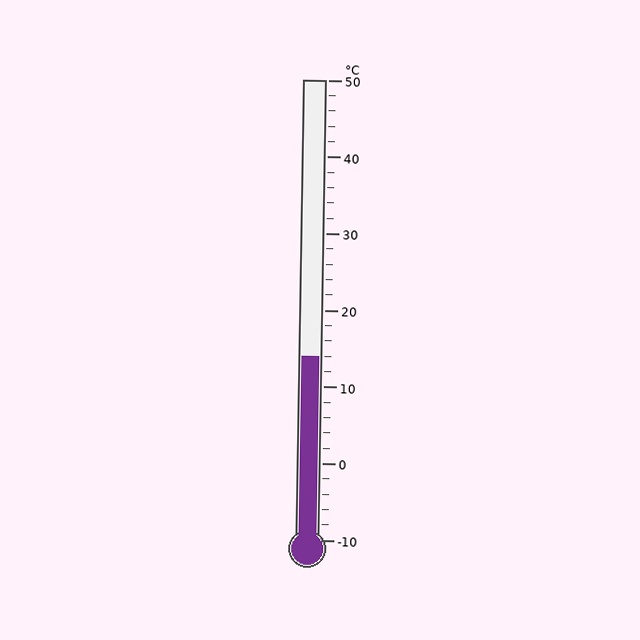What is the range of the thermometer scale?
The thermometer scale ranges from -10°C to 50°C.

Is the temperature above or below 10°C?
The temperature is above 10°C.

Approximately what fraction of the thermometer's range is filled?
The thermometer is filled to approximately 40% of its range.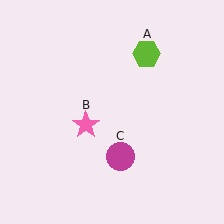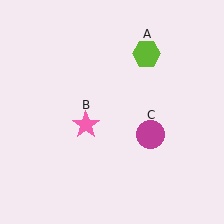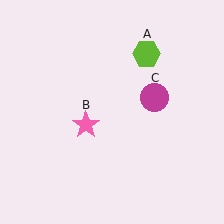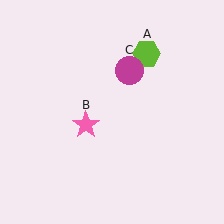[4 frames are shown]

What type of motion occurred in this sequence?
The magenta circle (object C) rotated counterclockwise around the center of the scene.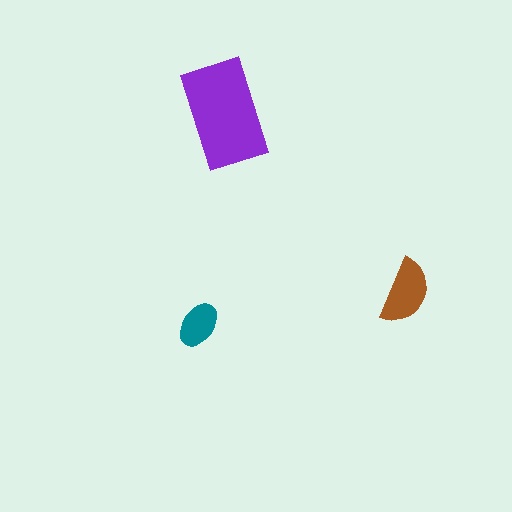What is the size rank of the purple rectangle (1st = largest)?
1st.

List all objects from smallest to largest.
The teal ellipse, the brown semicircle, the purple rectangle.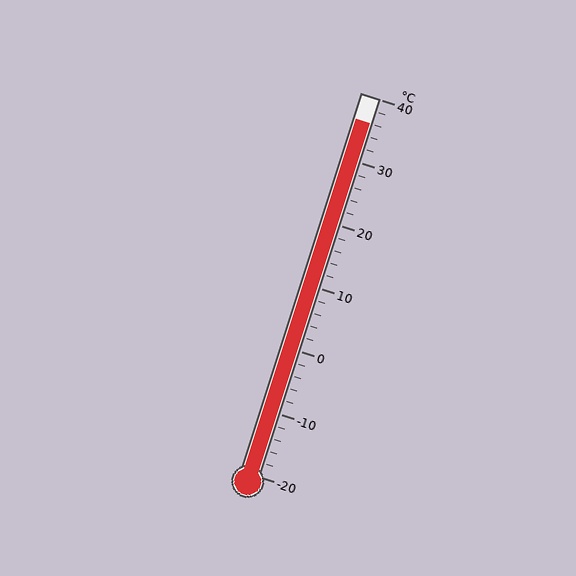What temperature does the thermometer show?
The thermometer shows approximately 36°C.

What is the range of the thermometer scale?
The thermometer scale ranges from -20°C to 40°C.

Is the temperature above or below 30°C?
The temperature is above 30°C.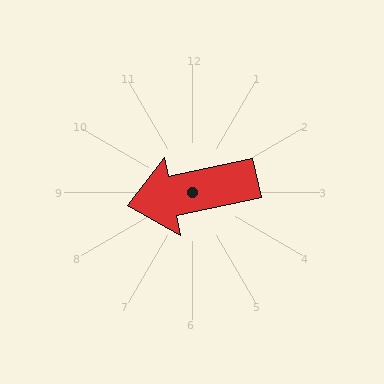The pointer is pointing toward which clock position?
Roughly 9 o'clock.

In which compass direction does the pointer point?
West.